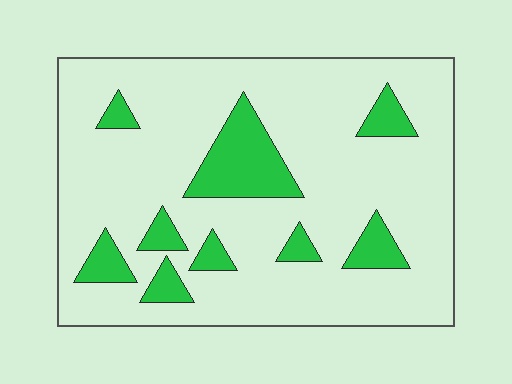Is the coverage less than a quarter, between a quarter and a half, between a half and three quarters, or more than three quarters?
Less than a quarter.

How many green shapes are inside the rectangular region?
9.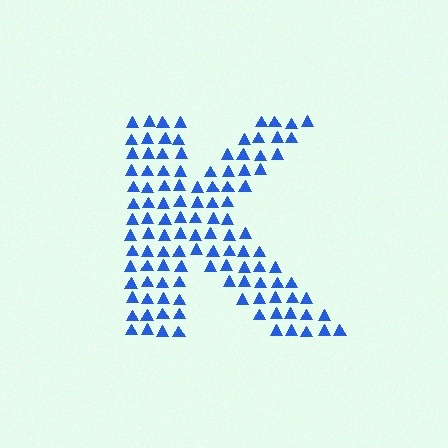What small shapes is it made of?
It is made of small triangles.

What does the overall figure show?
The overall figure shows the letter K.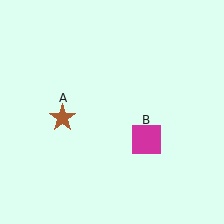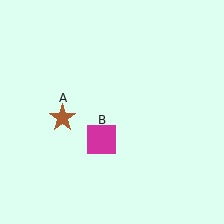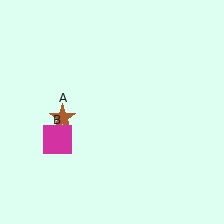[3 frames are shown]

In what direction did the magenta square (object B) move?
The magenta square (object B) moved left.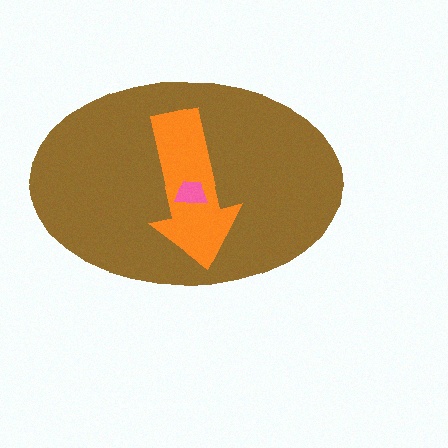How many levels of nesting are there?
3.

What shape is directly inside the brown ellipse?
The orange arrow.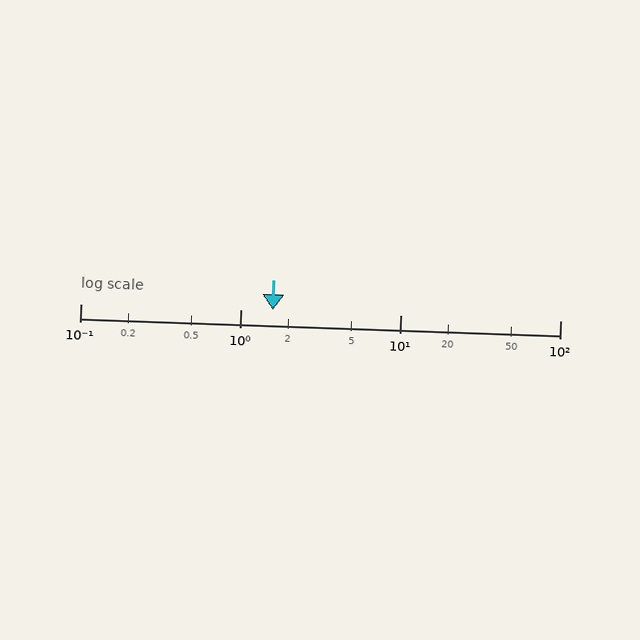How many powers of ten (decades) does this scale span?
The scale spans 3 decades, from 0.1 to 100.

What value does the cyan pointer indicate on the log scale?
The pointer indicates approximately 1.6.